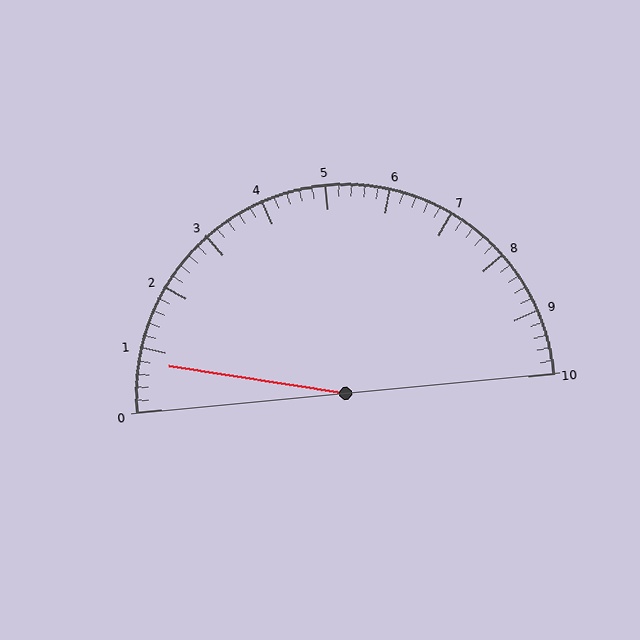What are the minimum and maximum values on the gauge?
The gauge ranges from 0 to 10.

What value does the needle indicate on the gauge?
The needle indicates approximately 0.8.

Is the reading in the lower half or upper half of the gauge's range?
The reading is in the lower half of the range (0 to 10).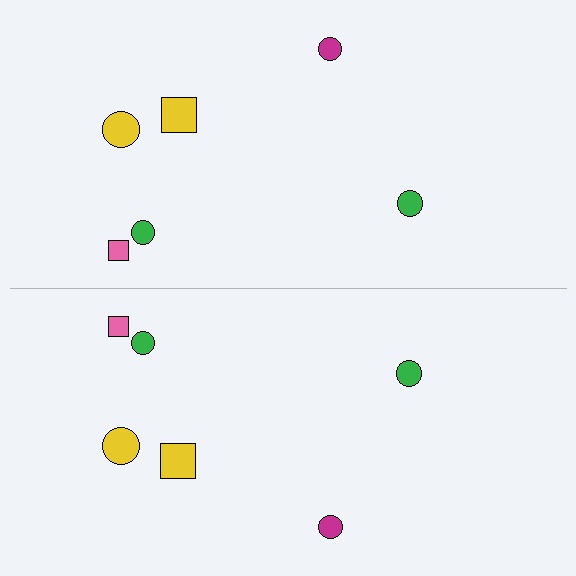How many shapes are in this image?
There are 12 shapes in this image.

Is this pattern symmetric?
Yes, this pattern has bilateral (reflection) symmetry.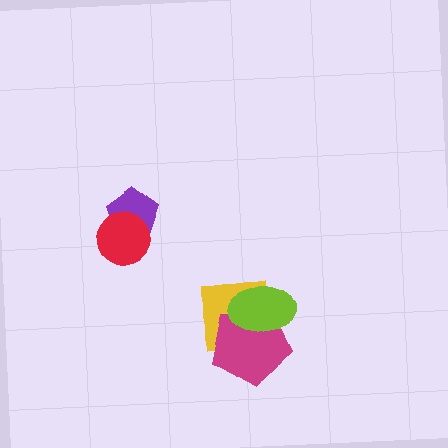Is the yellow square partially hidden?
Yes, it is partially covered by another shape.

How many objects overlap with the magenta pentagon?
2 objects overlap with the magenta pentagon.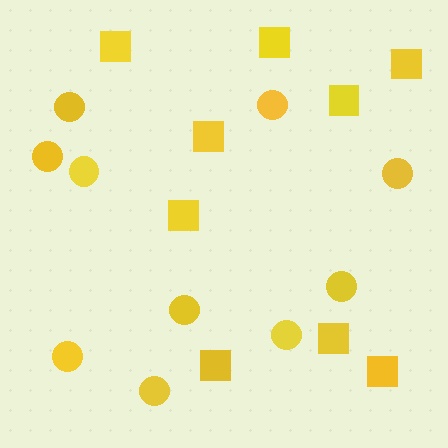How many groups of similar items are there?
There are 2 groups: one group of circles (10) and one group of squares (9).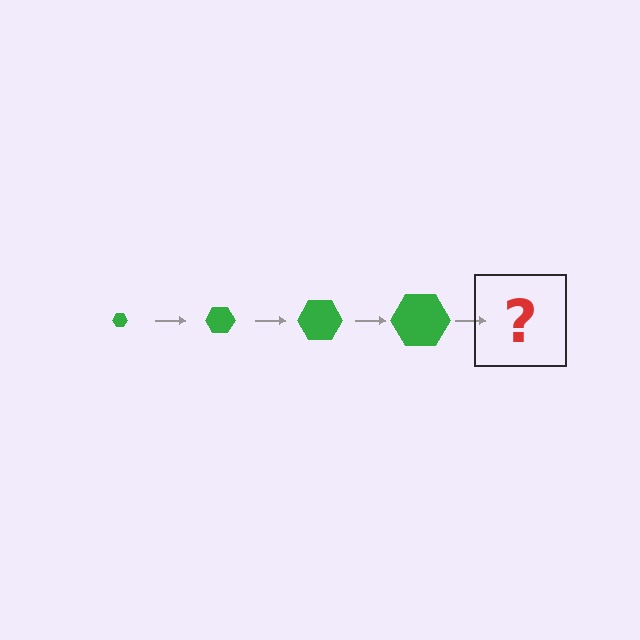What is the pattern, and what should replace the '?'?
The pattern is that the hexagon gets progressively larger each step. The '?' should be a green hexagon, larger than the previous one.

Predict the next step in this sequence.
The next step is a green hexagon, larger than the previous one.